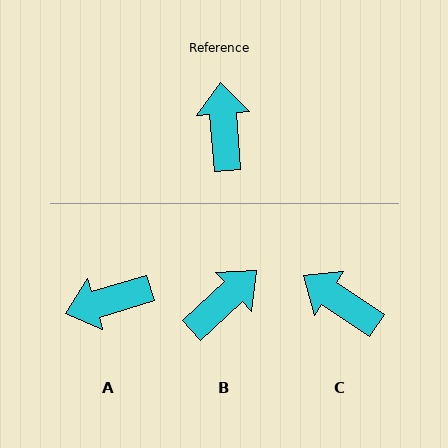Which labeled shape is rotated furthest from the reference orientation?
A, about 102 degrees away.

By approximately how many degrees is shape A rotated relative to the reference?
Approximately 102 degrees counter-clockwise.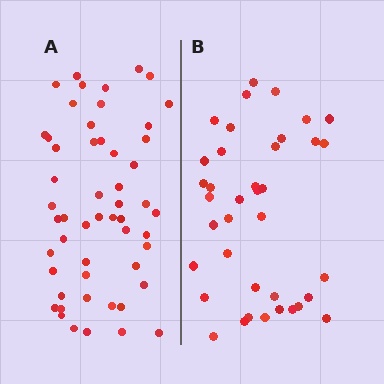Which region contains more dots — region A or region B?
Region A (the left region) has more dots.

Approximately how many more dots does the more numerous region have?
Region A has approximately 15 more dots than region B.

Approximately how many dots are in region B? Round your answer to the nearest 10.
About 40 dots. (The exact count is 38, which rounds to 40.)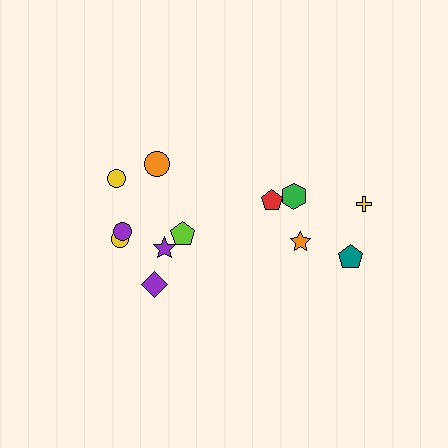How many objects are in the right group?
There are 5 objects.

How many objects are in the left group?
There are 7 objects.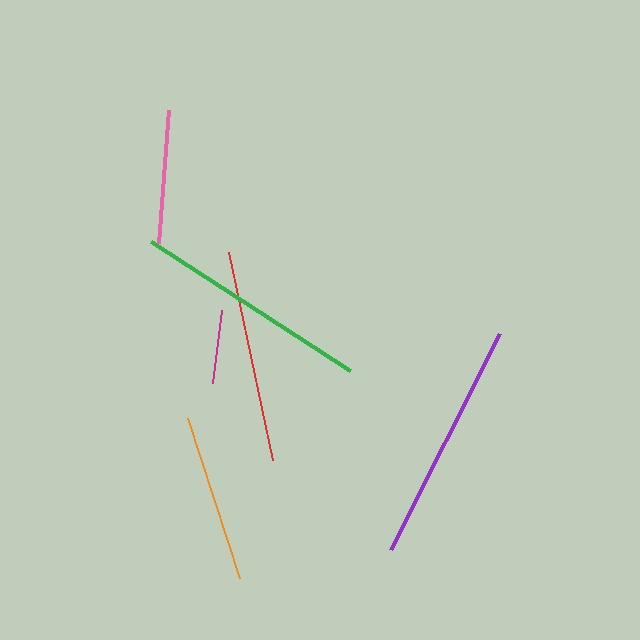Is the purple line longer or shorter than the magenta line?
The purple line is longer than the magenta line.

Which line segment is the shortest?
The magenta line is the shortest at approximately 74 pixels.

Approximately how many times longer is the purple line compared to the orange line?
The purple line is approximately 1.4 times the length of the orange line.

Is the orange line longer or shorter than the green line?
The green line is longer than the orange line.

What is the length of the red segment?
The red segment is approximately 212 pixels long.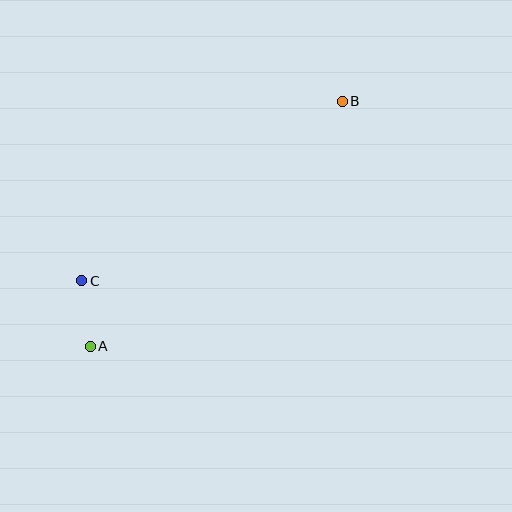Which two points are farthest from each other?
Points A and B are farthest from each other.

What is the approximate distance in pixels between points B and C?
The distance between B and C is approximately 317 pixels.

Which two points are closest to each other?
Points A and C are closest to each other.